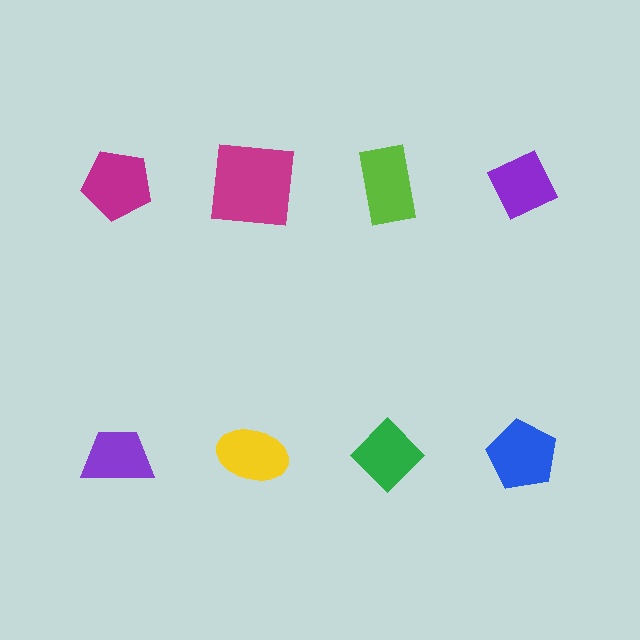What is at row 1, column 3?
A lime rectangle.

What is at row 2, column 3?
A green diamond.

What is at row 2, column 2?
A yellow ellipse.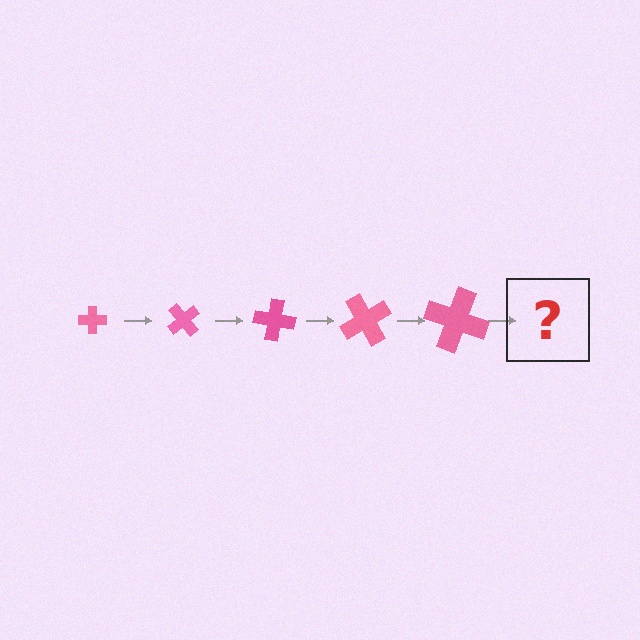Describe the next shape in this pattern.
It should be a cross, larger than the previous one and rotated 250 degrees from the start.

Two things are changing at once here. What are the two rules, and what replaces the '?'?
The two rules are that the cross grows larger each step and it rotates 50 degrees each step. The '?' should be a cross, larger than the previous one and rotated 250 degrees from the start.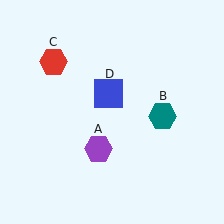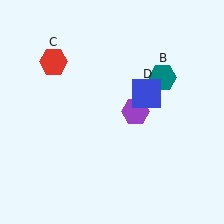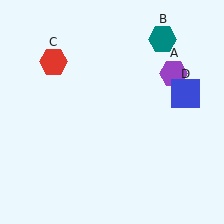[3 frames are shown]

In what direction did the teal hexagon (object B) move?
The teal hexagon (object B) moved up.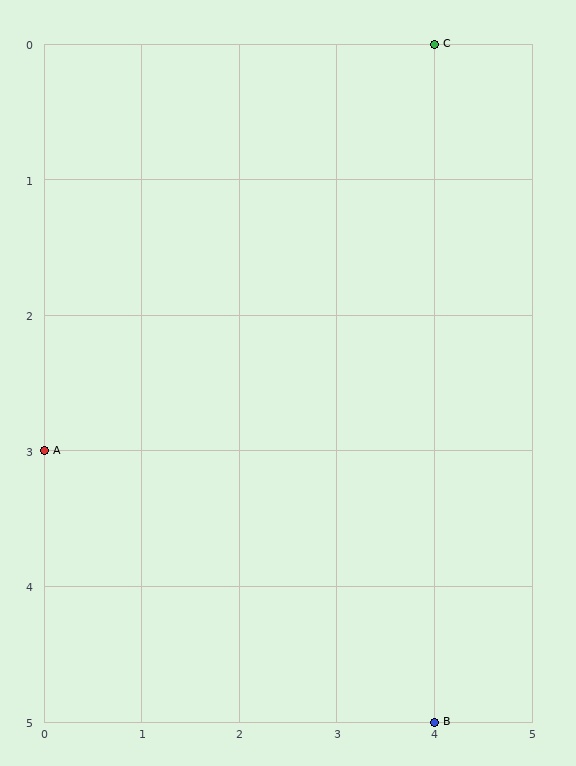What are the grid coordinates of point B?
Point B is at grid coordinates (4, 5).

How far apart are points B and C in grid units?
Points B and C are 5 rows apart.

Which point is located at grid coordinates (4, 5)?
Point B is at (4, 5).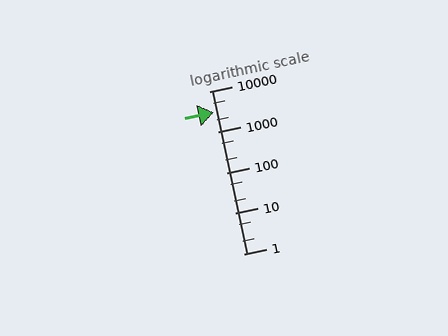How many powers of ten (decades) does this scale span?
The scale spans 4 decades, from 1 to 10000.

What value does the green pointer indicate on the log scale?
The pointer indicates approximately 3000.